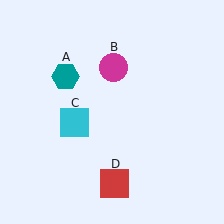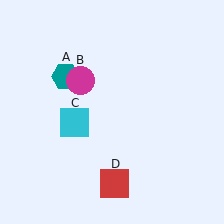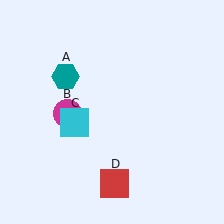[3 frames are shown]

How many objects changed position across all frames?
1 object changed position: magenta circle (object B).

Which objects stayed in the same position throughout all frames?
Teal hexagon (object A) and cyan square (object C) and red square (object D) remained stationary.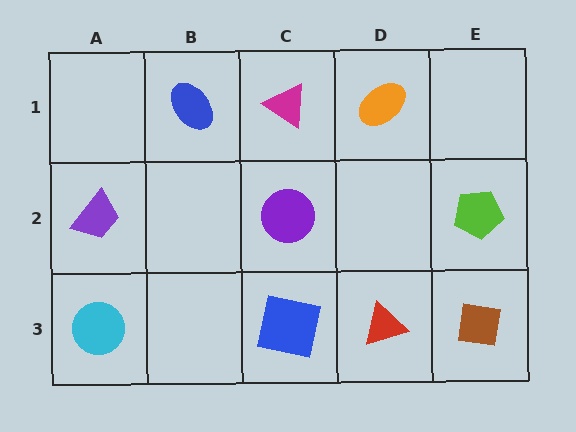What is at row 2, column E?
A lime pentagon.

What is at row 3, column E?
A brown square.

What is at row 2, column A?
A purple trapezoid.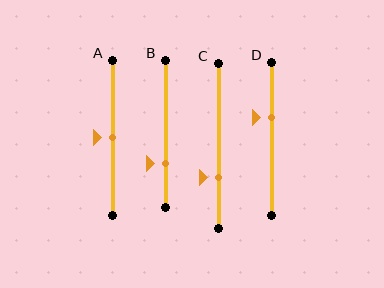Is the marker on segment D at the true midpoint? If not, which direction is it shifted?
No, the marker on segment D is shifted upward by about 14% of the segment length.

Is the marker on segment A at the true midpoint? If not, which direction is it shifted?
Yes, the marker on segment A is at the true midpoint.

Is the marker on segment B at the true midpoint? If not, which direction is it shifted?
No, the marker on segment B is shifted downward by about 20% of the segment length.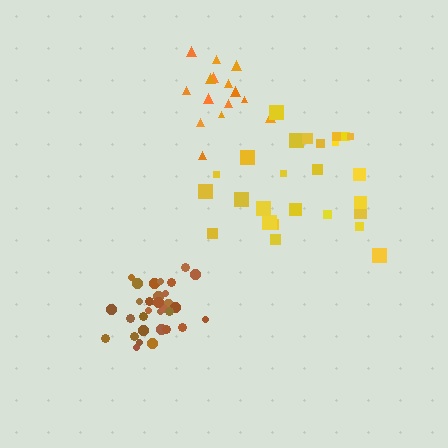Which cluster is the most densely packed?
Brown.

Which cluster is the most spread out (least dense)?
Yellow.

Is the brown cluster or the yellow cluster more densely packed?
Brown.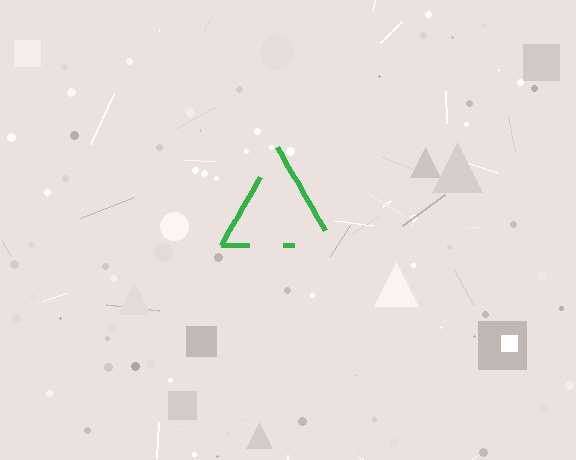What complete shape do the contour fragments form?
The contour fragments form a triangle.